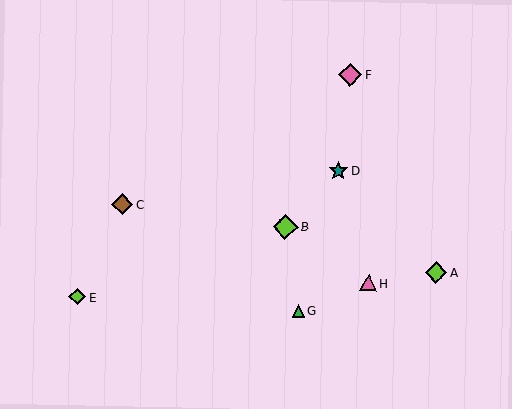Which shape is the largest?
The lime diamond (labeled B) is the largest.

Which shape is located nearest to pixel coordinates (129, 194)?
The brown diamond (labeled C) at (122, 204) is nearest to that location.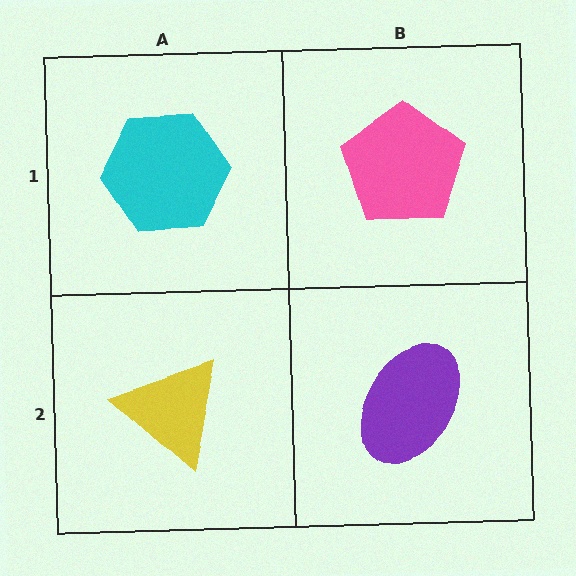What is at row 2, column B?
A purple ellipse.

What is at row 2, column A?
A yellow triangle.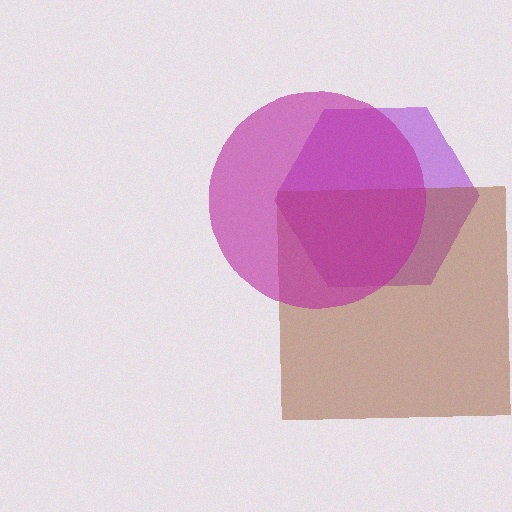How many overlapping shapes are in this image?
There are 3 overlapping shapes in the image.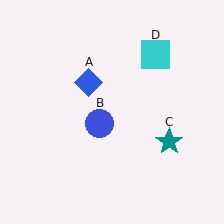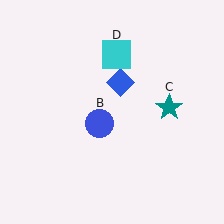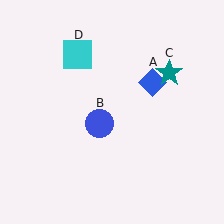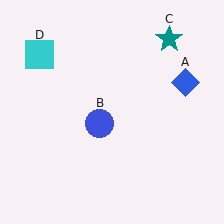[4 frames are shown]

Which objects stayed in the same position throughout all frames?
Blue circle (object B) remained stationary.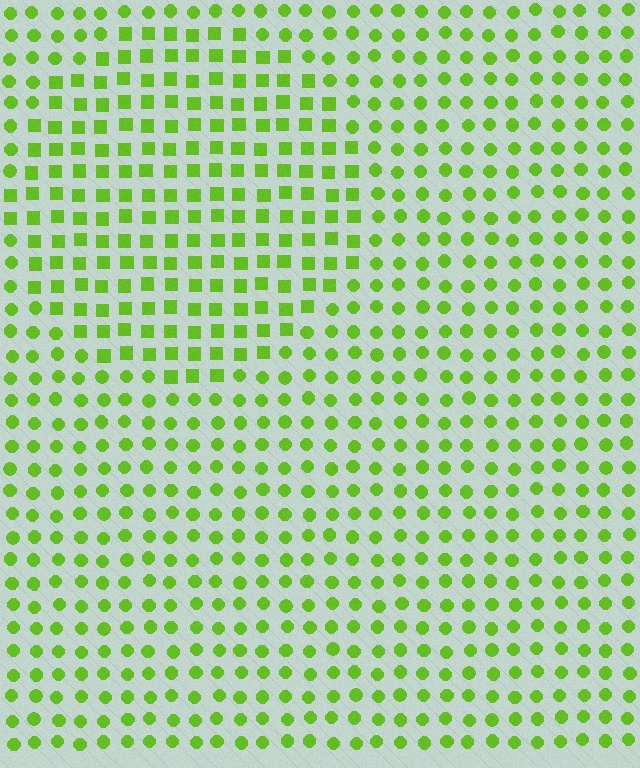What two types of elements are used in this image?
The image uses squares inside the circle region and circles outside it.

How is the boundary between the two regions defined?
The boundary is defined by a change in element shape: squares inside vs. circles outside. All elements share the same color and spacing.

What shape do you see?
I see a circle.